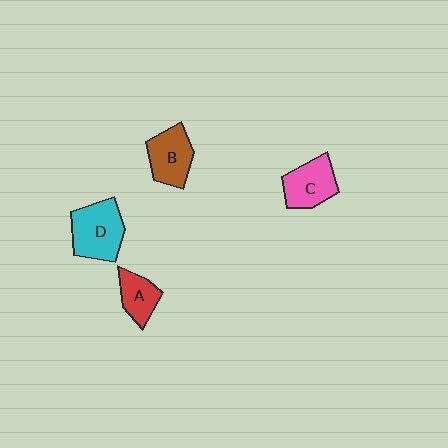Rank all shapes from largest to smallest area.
From largest to smallest: D (cyan), C (pink), B (brown), A (red).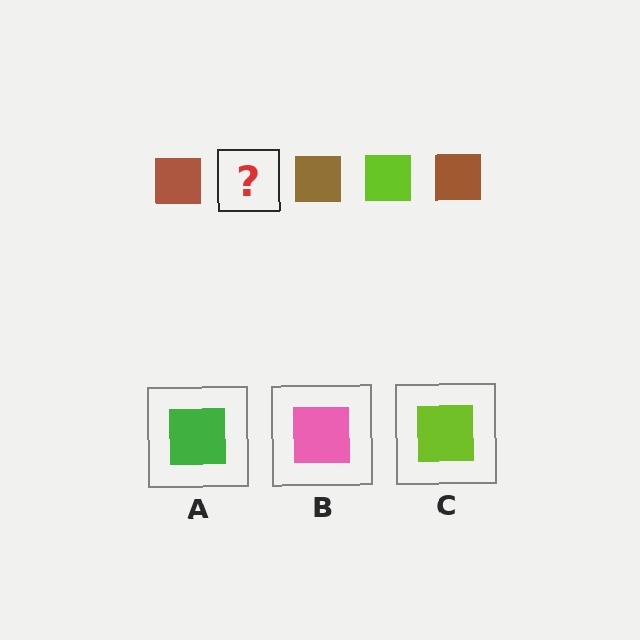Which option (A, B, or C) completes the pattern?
C.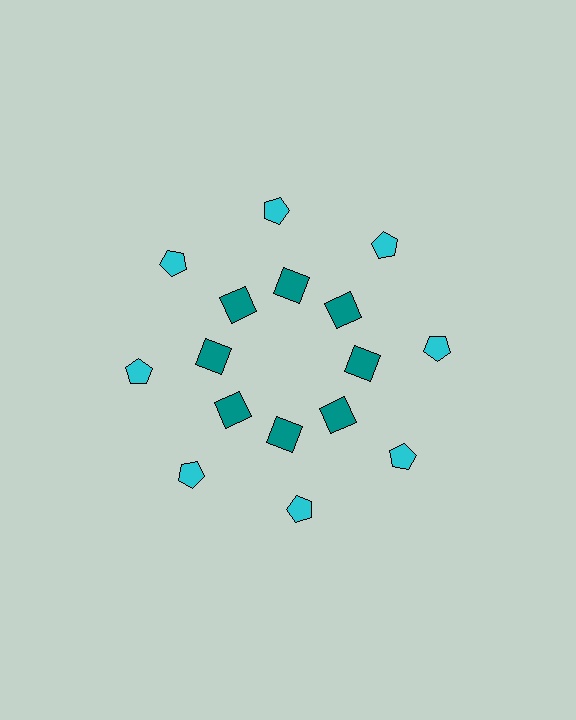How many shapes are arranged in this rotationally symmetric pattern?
There are 16 shapes, arranged in 8 groups of 2.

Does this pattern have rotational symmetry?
Yes, this pattern has 8-fold rotational symmetry. It looks the same after rotating 45 degrees around the center.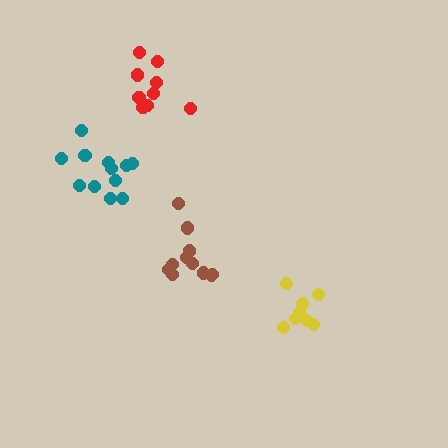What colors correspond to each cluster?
The clusters are colored: teal, brown, yellow, red.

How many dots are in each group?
Group 1: 12 dots, Group 2: 11 dots, Group 3: 8 dots, Group 4: 9 dots (40 total).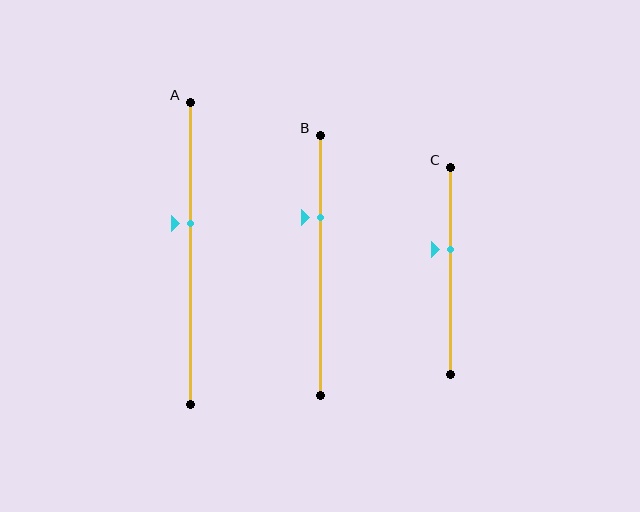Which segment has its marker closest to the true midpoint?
Segment A has its marker closest to the true midpoint.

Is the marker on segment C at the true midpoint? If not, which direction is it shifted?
No, the marker on segment C is shifted upward by about 10% of the segment length.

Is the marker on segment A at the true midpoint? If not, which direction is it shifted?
No, the marker on segment A is shifted upward by about 10% of the segment length.